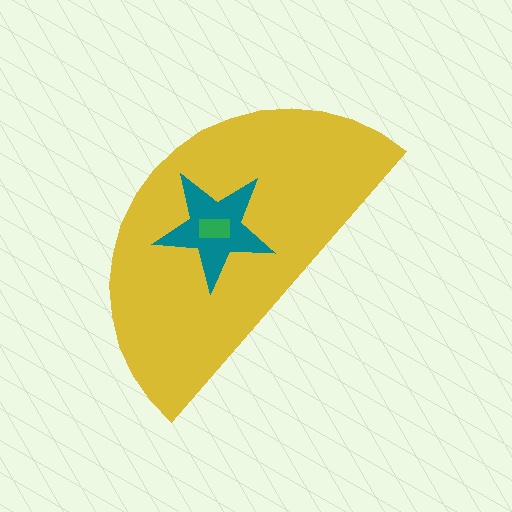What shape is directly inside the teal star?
The green rectangle.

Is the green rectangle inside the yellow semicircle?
Yes.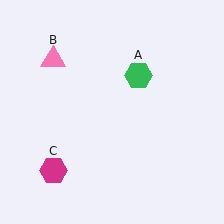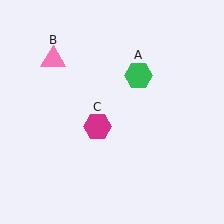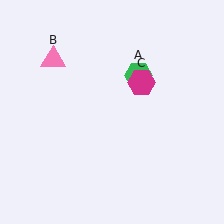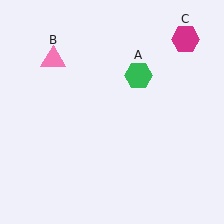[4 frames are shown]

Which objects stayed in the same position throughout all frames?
Green hexagon (object A) and pink triangle (object B) remained stationary.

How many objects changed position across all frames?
1 object changed position: magenta hexagon (object C).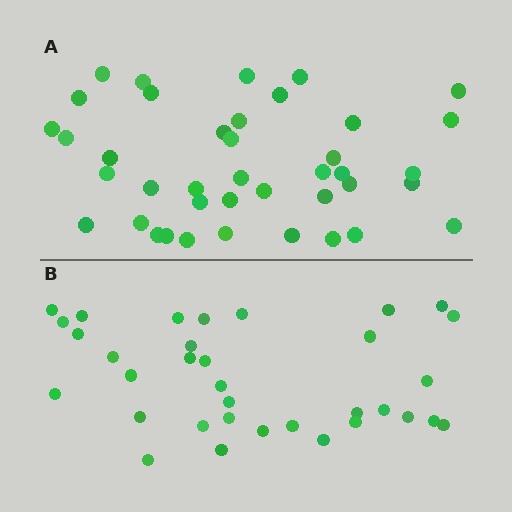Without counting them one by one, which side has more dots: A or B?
Region A (the top region) has more dots.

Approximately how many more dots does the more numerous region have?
Region A has about 6 more dots than region B.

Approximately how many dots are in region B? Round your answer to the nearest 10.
About 30 dots. (The exact count is 34, which rounds to 30.)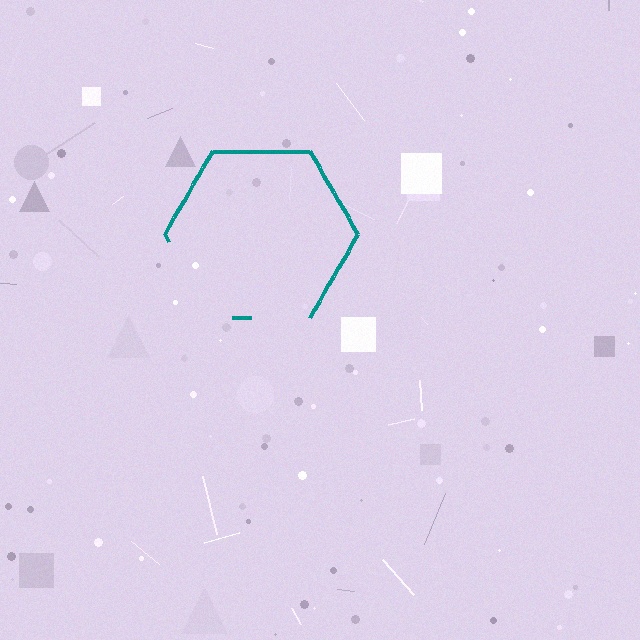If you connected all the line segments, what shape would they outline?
They would outline a hexagon.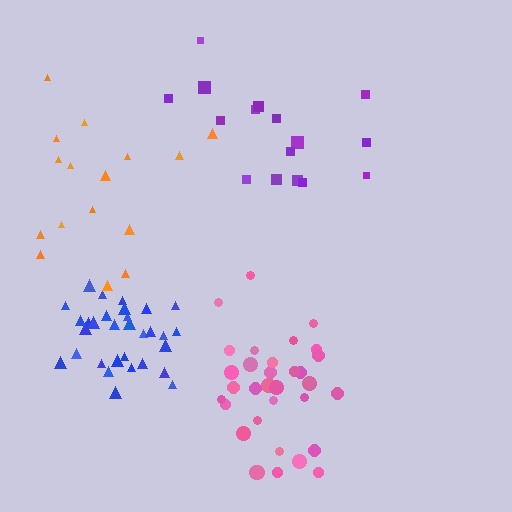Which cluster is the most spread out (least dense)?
Orange.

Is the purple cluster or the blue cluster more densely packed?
Blue.